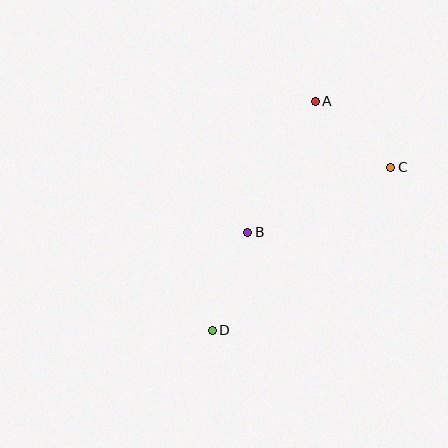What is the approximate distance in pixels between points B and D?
The distance between B and D is approximately 104 pixels.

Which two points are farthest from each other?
Points A and D are farthest from each other.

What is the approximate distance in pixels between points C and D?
The distance between C and D is approximately 242 pixels.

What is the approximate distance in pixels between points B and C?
The distance between B and C is approximately 157 pixels.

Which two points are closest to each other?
Points A and C are closest to each other.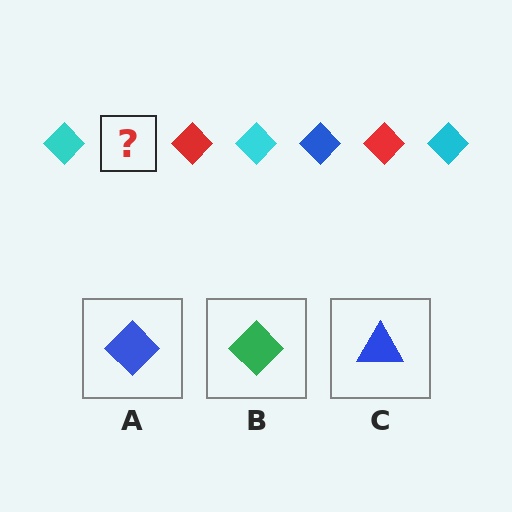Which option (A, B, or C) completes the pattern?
A.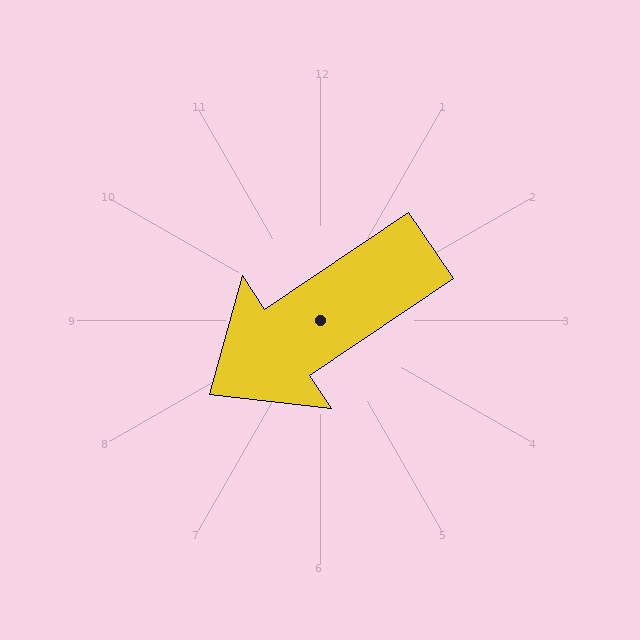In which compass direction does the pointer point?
Southwest.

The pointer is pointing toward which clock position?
Roughly 8 o'clock.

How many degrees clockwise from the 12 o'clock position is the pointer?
Approximately 236 degrees.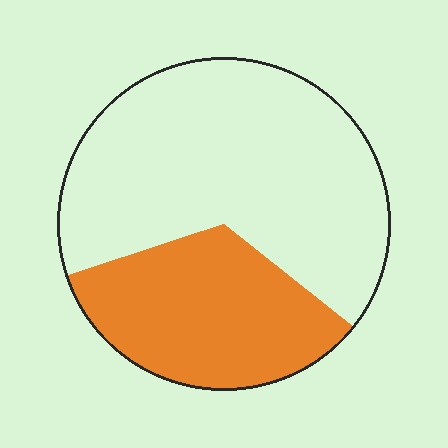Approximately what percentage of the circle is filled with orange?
Approximately 35%.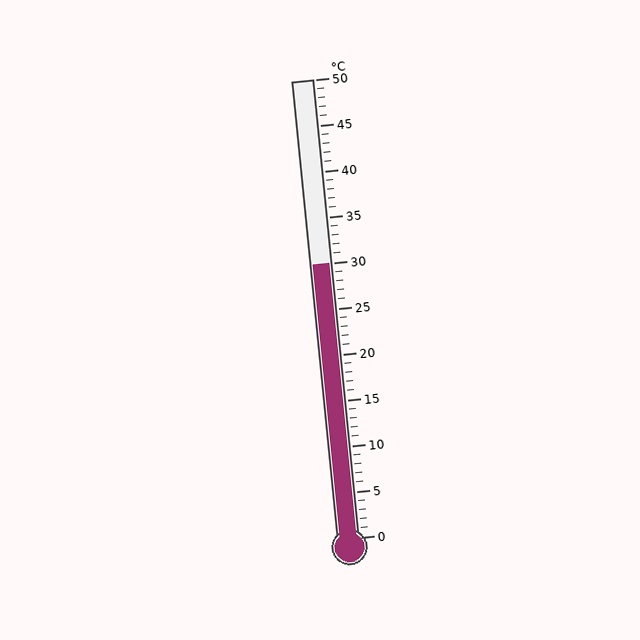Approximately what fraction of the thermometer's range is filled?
The thermometer is filled to approximately 60% of its range.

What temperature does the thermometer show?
The thermometer shows approximately 30°C.